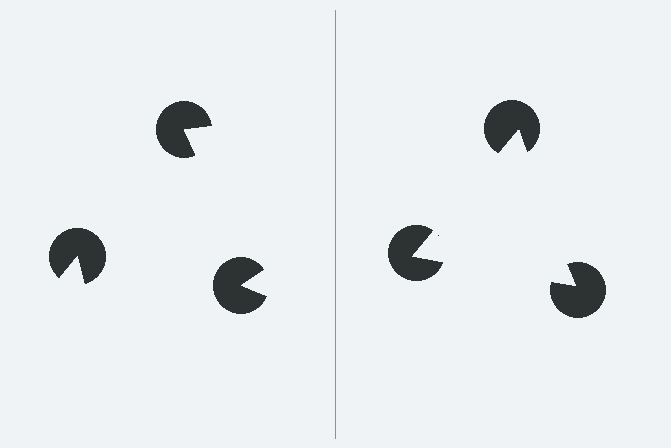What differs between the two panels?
The pac-man discs are positioned identically on both sides; only the wedge orientations differ. On the right they align to a triangle; on the left they are misaligned.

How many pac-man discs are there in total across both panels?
6 — 3 on each side.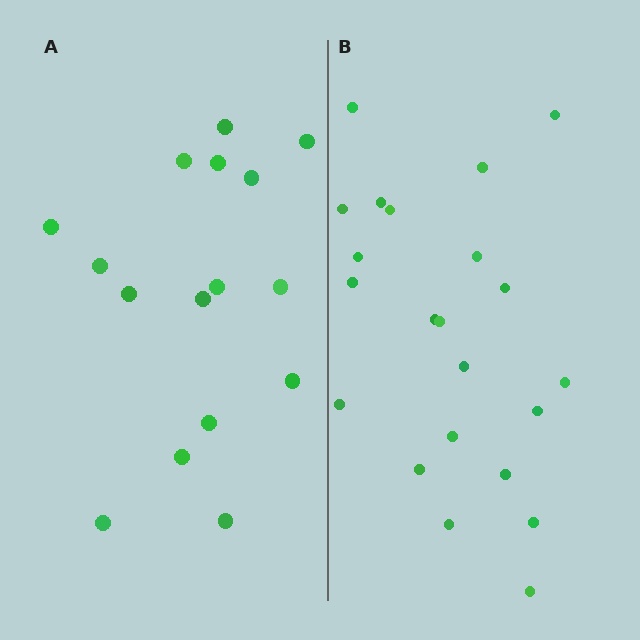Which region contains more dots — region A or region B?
Region B (the right region) has more dots.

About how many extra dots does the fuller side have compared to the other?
Region B has about 6 more dots than region A.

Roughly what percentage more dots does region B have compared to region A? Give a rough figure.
About 40% more.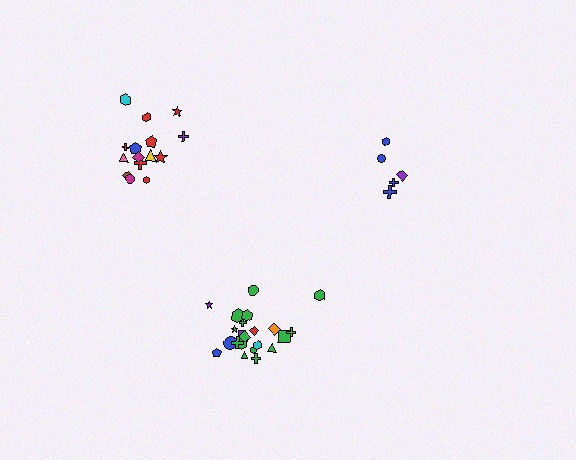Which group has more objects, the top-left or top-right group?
The top-left group.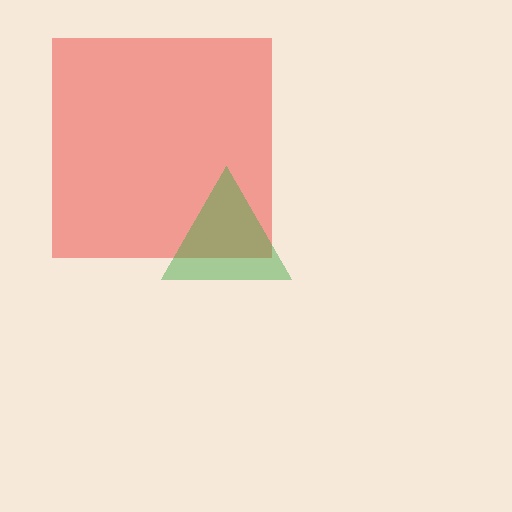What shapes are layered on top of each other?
The layered shapes are: a red square, a green triangle.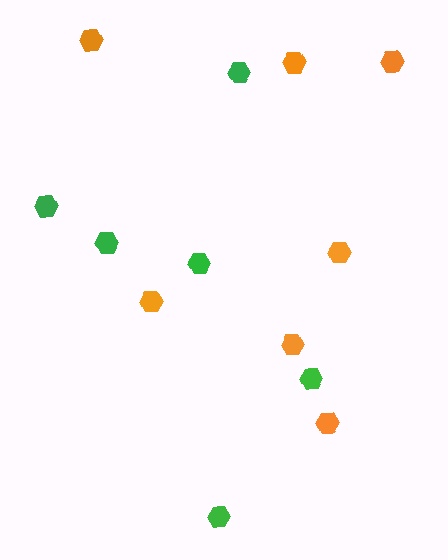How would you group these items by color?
There are 2 groups: one group of green hexagons (6) and one group of orange hexagons (7).